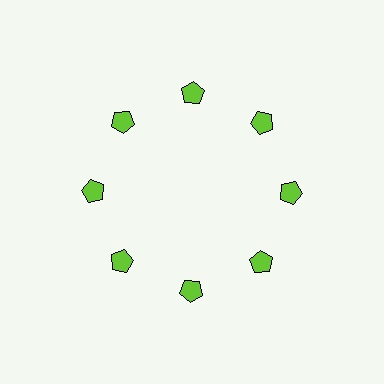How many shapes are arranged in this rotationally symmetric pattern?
There are 8 shapes, arranged in 8 groups of 1.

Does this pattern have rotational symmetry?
Yes, this pattern has 8-fold rotational symmetry. It looks the same after rotating 45 degrees around the center.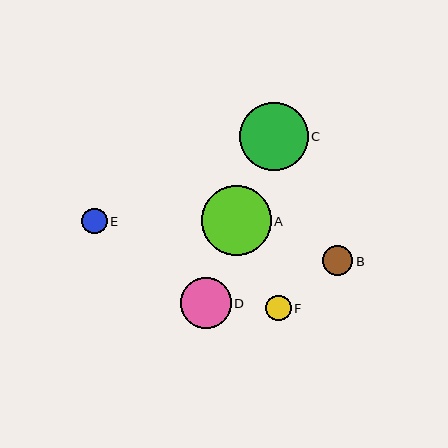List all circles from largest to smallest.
From largest to smallest: A, C, D, B, E, F.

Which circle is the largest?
Circle A is the largest with a size of approximately 70 pixels.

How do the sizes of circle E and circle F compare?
Circle E and circle F are approximately the same size.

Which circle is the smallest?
Circle F is the smallest with a size of approximately 26 pixels.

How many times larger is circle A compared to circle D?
Circle A is approximately 1.4 times the size of circle D.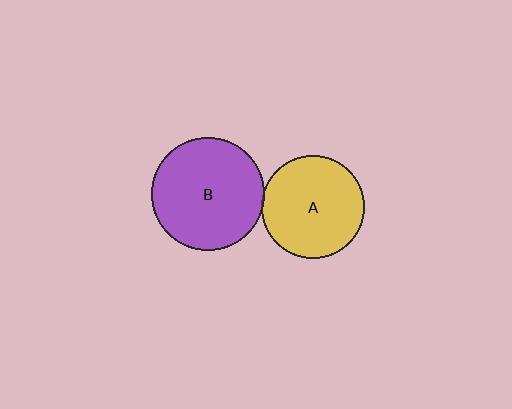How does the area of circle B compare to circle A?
Approximately 1.2 times.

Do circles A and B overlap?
Yes.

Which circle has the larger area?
Circle B (purple).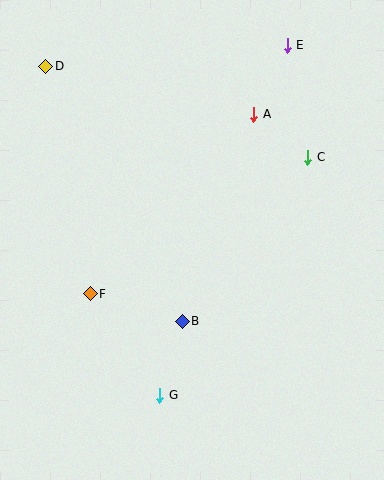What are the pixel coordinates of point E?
Point E is at (287, 45).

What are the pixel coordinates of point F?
Point F is at (90, 294).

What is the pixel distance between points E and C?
The distance between E and C is 114 pixels.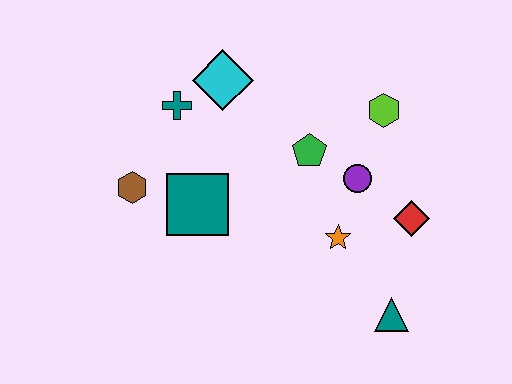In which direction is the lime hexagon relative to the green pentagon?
The lime hexagon is to the right of the green pentagon.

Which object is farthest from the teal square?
The teal triangle is farthest from the teal square.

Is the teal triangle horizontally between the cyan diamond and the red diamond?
Yes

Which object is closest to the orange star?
The purple circle is closest to the orange star.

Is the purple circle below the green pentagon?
Yes